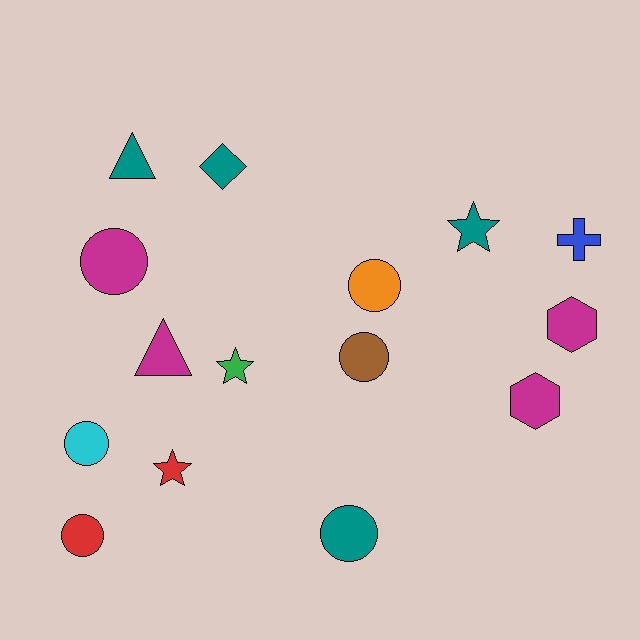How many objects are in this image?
There are 15 objects.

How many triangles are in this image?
There are 2 triangles.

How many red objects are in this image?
There are 2 red objects.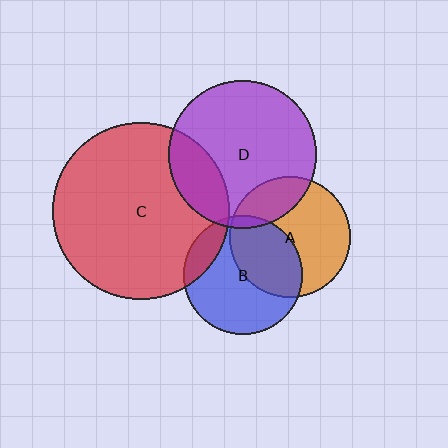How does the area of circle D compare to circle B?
Approximately 1.6 times.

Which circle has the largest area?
Circle C (red).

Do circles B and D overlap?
Yes.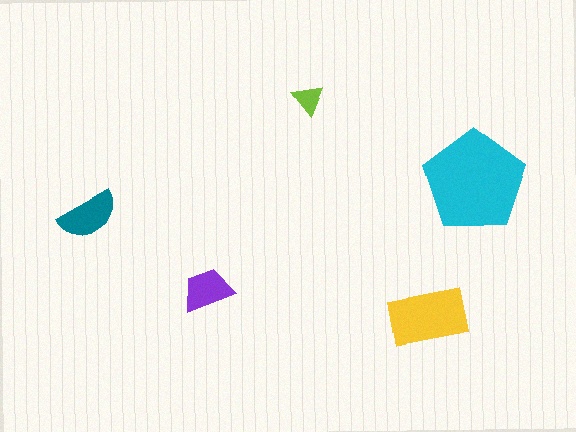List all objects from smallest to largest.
The lime triangle, the purple trapezoid, the teal semicircle, the yellow rectangle, the cyan pentagon.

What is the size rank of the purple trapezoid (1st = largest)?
4th.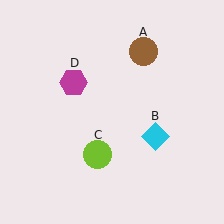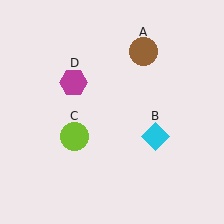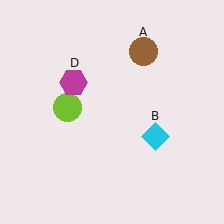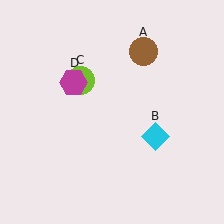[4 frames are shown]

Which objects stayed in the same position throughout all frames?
Brown circle (object A) and cyan diamond (object B) and magenta hexagon (object D) remained stationary.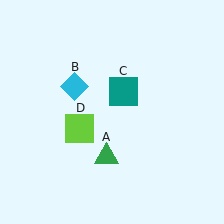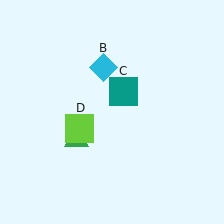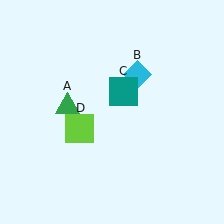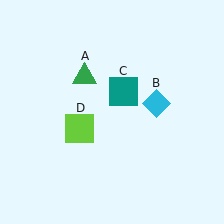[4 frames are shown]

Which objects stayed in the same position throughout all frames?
Teal square (object C) and lime square (object D) remained stationary.